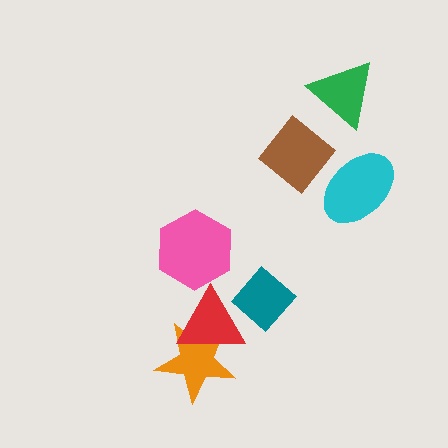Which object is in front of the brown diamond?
The cyan ellipse is in front of the brown diamond.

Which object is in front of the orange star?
The red triangle is in front of the orange star.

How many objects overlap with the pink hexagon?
0 objects overlap with the pink hexagon.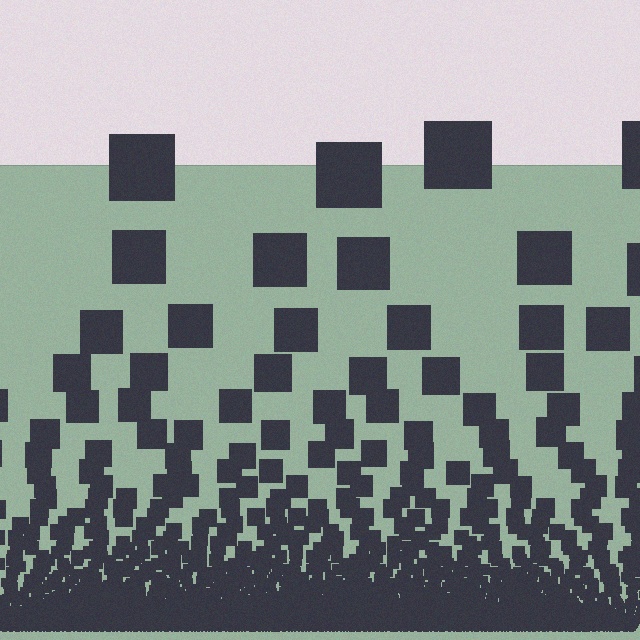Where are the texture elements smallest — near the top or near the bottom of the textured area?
Near the bottom.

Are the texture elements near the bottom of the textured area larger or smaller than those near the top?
Smaller. The gradient is inverted — elements near the bottom are smaller and denser.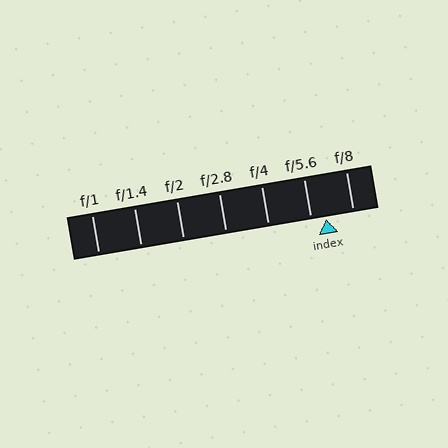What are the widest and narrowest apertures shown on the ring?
The widest aperture shown is f/1 and the narrowest is f/8.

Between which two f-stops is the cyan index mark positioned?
The index mark is between f/5.6 and f/8.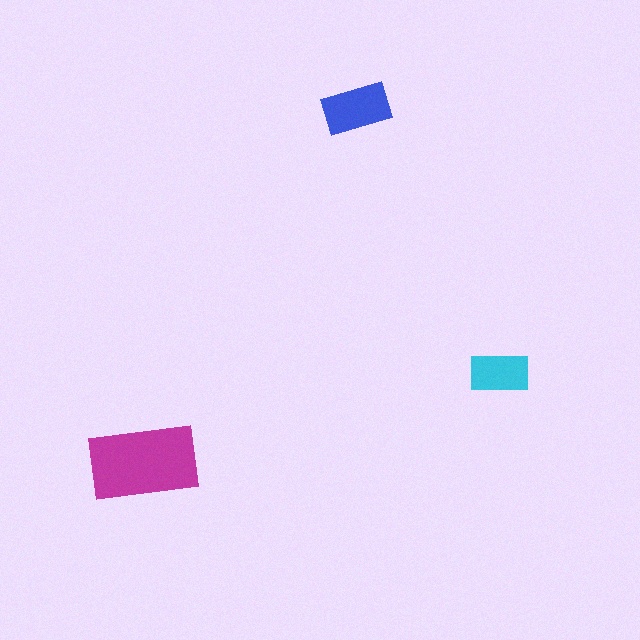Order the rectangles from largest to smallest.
the magenta one, the blue one, the cyan one.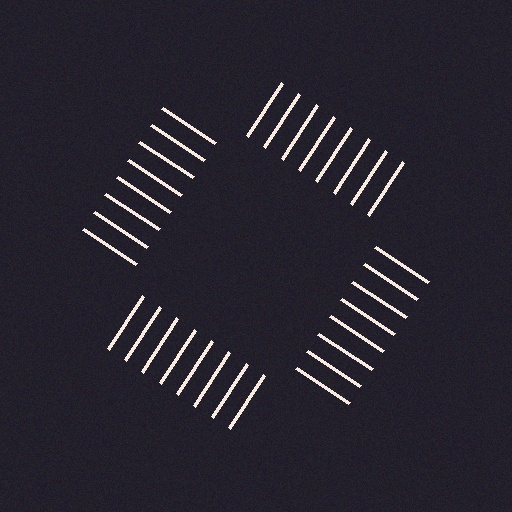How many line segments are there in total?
32 — 8 along each of the 4 edges.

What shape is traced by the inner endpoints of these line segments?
An illusory square — the line segments terminate on its edges but no continuous stroke is drawn.